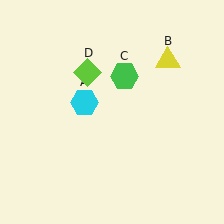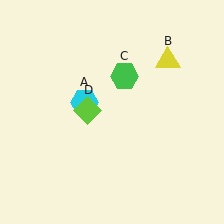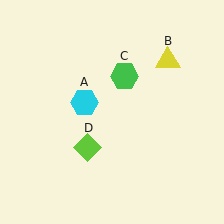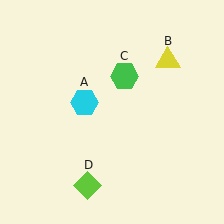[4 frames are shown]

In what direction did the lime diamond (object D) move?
The lime diamond (object D) moved down.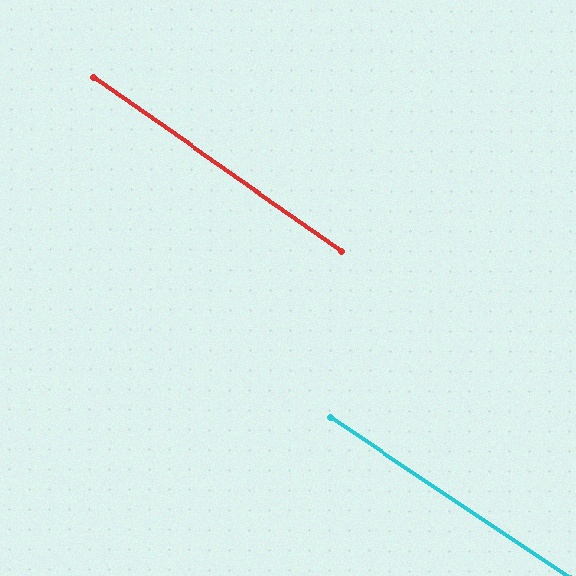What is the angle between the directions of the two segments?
Approximately 1 degree.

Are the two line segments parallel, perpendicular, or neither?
Parallel — their directions differ by only 1.2°.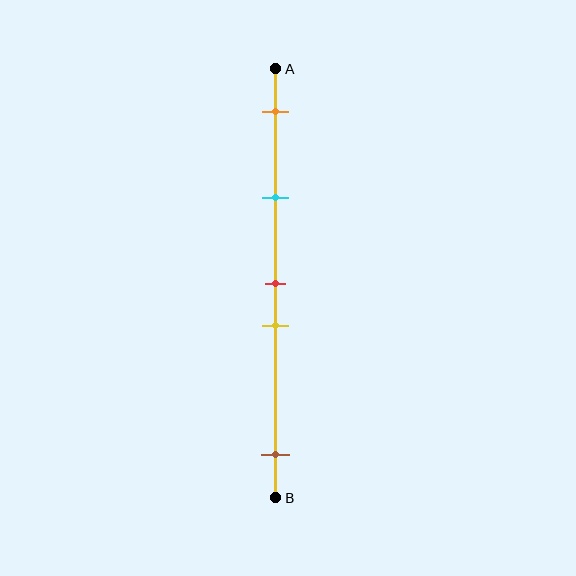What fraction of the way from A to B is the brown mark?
The brown mark is approximately 90% (0.9) of the way from A to B.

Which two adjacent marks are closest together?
The red and yellow marks are the closest adjacent pair.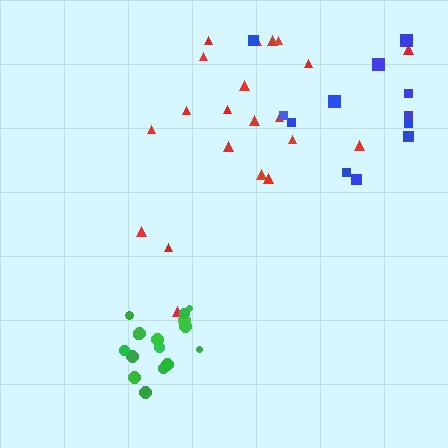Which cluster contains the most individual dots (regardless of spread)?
Red (21).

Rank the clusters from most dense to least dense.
green, blue, red.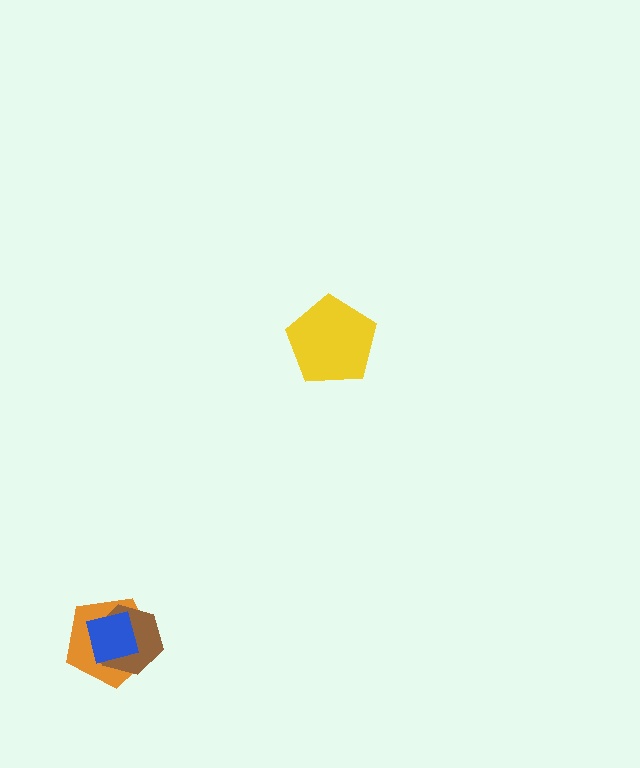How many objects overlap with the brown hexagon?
2 objects overlap with the brown hexagon.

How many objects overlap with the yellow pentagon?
0 objects overlap with the yellow pentagon.